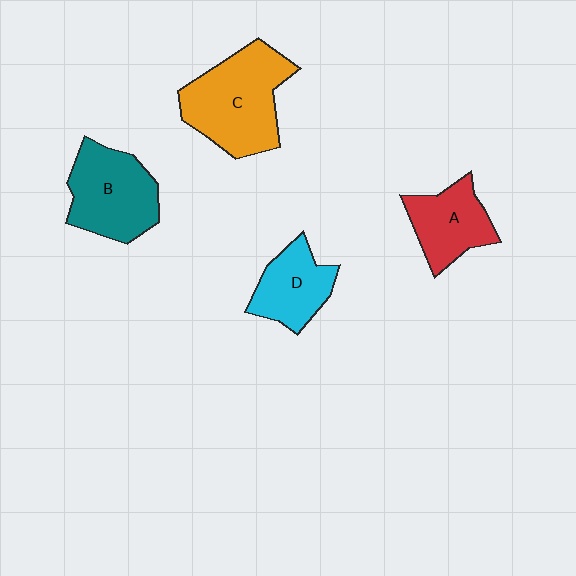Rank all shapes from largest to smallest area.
From largest to smallest: C (orange), B (teal), A (red), D (cyan).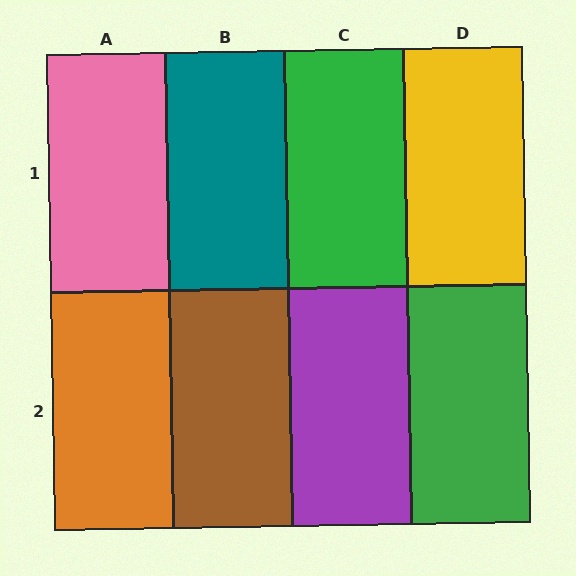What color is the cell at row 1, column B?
Teal.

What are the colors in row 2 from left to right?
Orange, brown, purple, green.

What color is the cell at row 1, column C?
Green.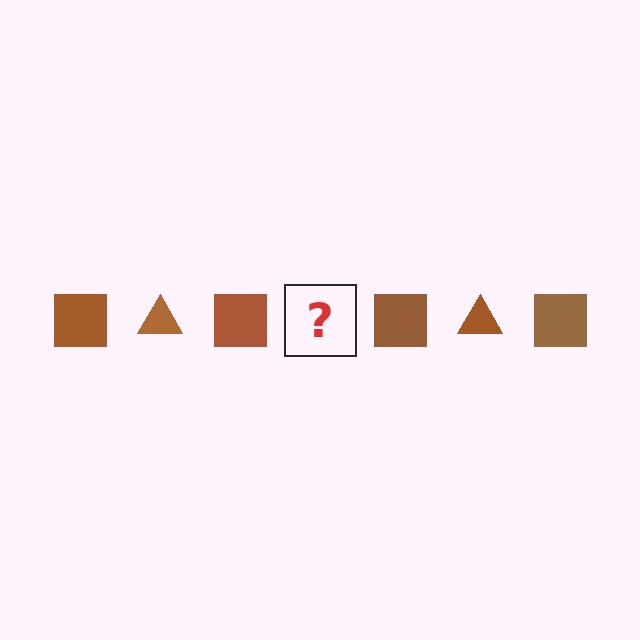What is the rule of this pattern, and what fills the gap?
The rule is that the pattern cycles through square, triangle shapes in brown. The gap should be filled with a brown triangle.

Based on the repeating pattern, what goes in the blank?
The blank should be a brown triangle.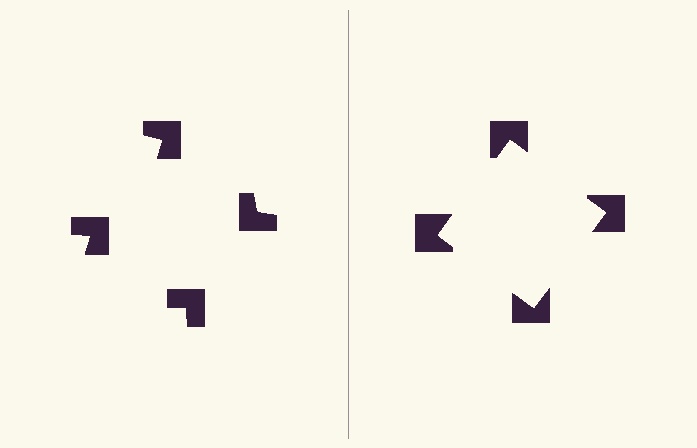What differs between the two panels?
The notched squares are positioned identically on both sides; only the wedge orientations differ. On the right they align to a square; on the left they are misaligned.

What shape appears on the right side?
An illusory square.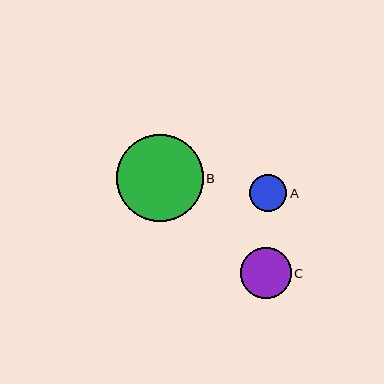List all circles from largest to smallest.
From largest to smallest: B, C, A.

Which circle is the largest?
Circle B is the largest with a size of approximately 86 pixels.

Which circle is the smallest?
Circle A is the smallest with a size of approximately 37 pixels.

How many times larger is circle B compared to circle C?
Circle B is approximately 1.7 times the size of circle C.